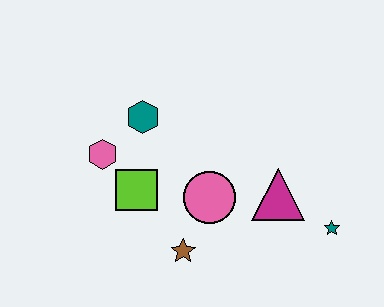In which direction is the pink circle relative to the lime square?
The pink circle is to the right of the lime square.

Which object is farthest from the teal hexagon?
The teal star is farthest from the teal hexagon.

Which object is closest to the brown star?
The pink circle is closest to the brown star.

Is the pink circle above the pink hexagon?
No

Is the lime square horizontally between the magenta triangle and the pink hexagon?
Yes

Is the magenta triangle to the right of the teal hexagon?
Yes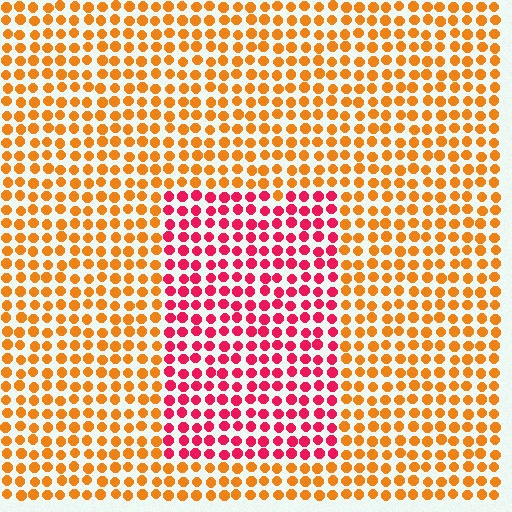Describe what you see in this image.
The image is filled with small orange elements in a uniform arrangement. A rectangle-shaped region is visible where the elements are tinted to a slightly different hue, forming a subtle color boundary.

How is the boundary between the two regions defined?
The boundary is defined purely by a slight shift in hue (about 49 degrees). Spacing, size, and orientation are identical on both sides.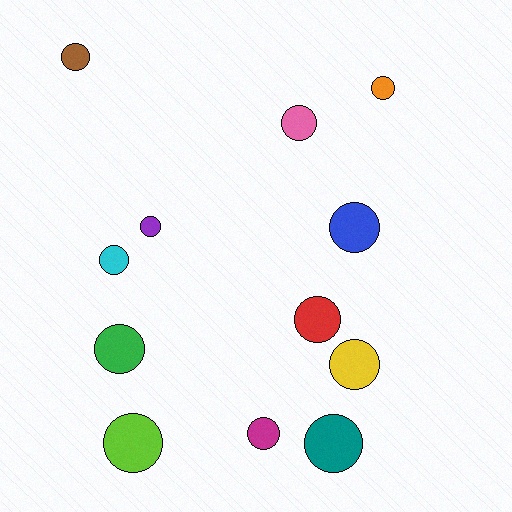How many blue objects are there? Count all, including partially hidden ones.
There is 1 blue object.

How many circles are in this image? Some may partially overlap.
There are 12 circles.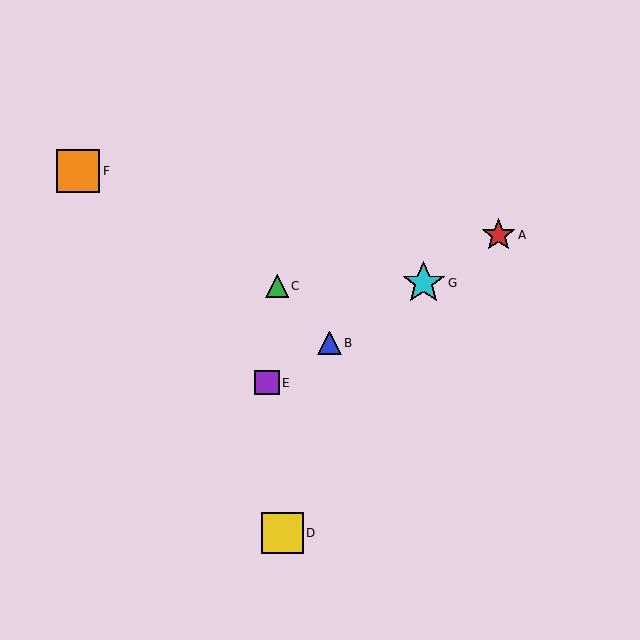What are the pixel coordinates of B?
Object B is at (329, 343).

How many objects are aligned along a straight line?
4 objects (A, B, E, G) are aligned along a straight line.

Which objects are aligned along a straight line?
Objects A, B, E, G are aligned along a straight line.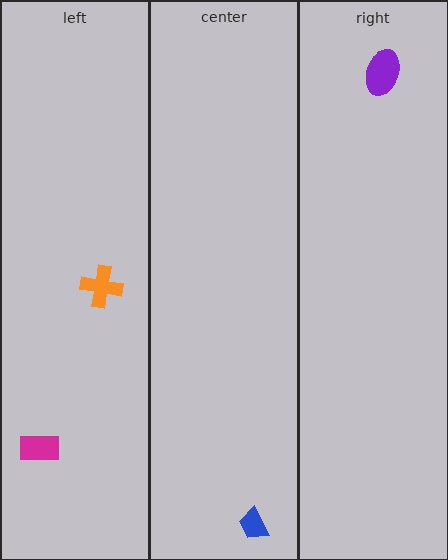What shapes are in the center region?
The blue trapezoid.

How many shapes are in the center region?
1.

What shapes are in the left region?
The orange cross, the magenta rectangle.